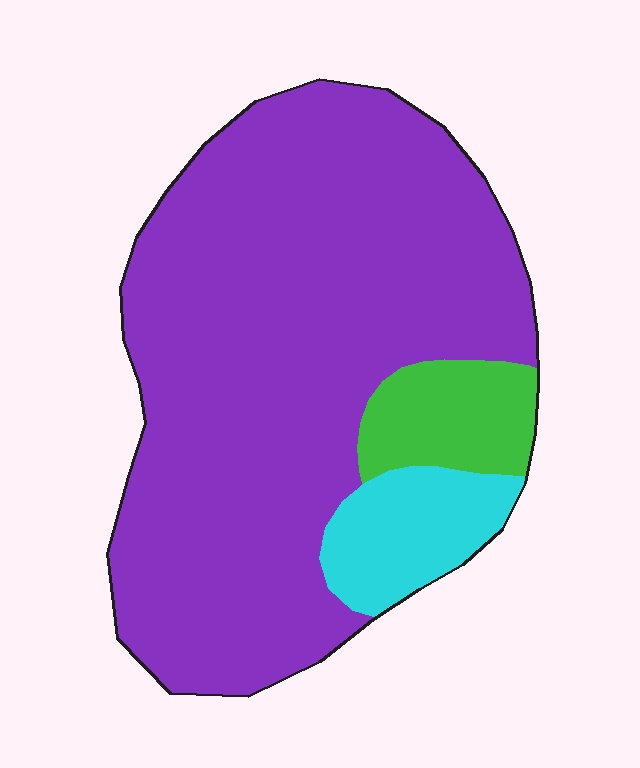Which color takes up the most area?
Purple, at roughly 80%.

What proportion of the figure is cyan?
Cyan covers about 10% of the figure.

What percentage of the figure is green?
Green covers 9% of the figure.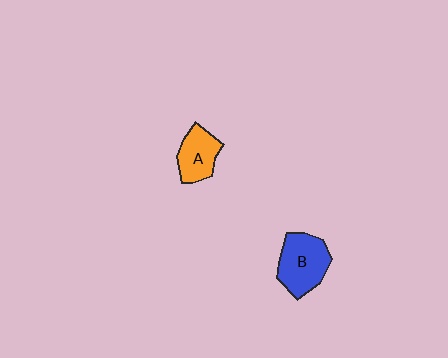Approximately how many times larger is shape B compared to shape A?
Approximately 1.4 times.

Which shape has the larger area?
Shape B (blue).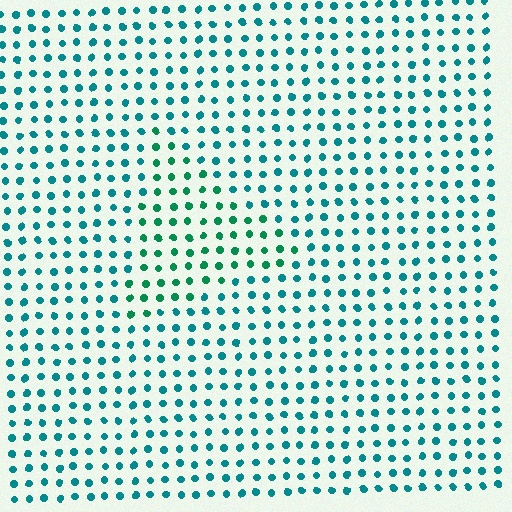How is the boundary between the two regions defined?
The boundary is defined purely by a slight shift in hue (about 28 degrees). Spacing, size, and orientation are identical on both sides.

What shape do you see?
I see a triangle.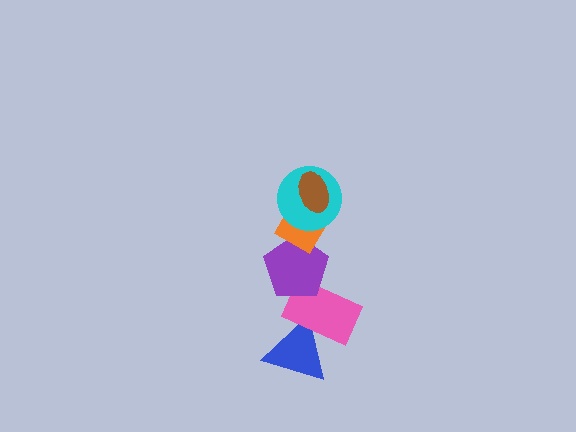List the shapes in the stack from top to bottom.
From top to bottom: the brown ellipse, the cyan circle, the orange diamond, the purple pentagon, the pink rectangle, the blue triangle.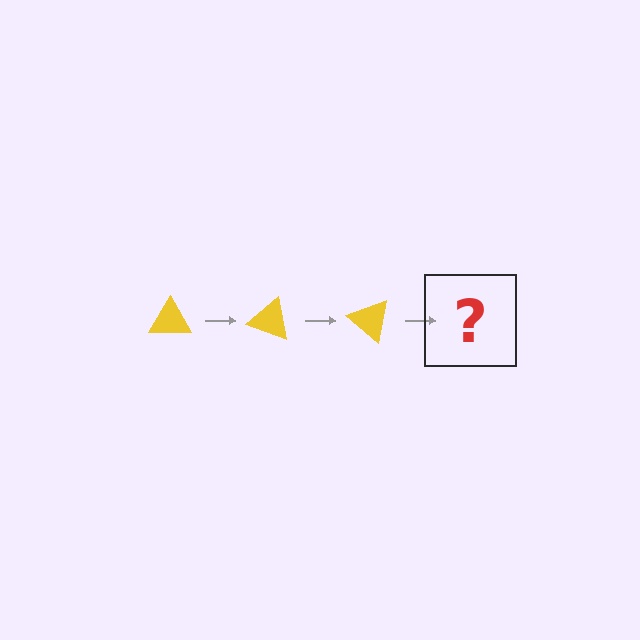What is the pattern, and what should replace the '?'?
The pattern is that the triangle rotates 20 degrees each step. The '?' should be a yellow triangle rotated 60 degrees.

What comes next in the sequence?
The next element should be a yellow triangle rotated 60 degrees.